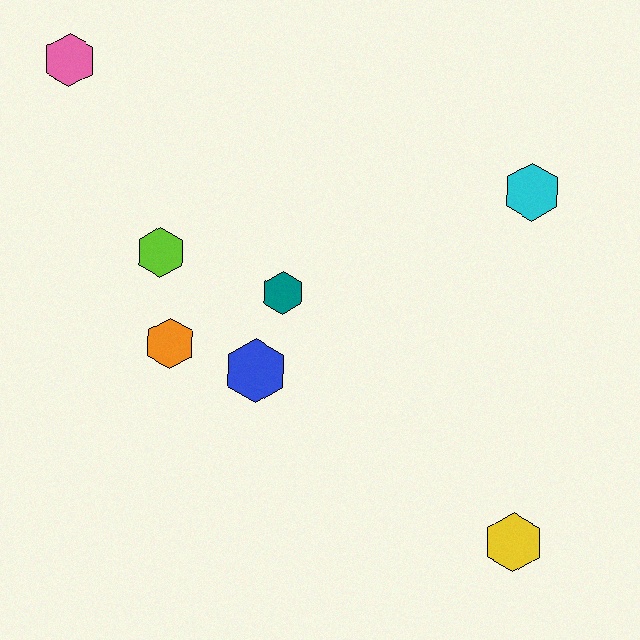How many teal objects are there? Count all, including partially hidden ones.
There is 1 teal object.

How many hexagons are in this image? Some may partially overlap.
There are 7 hexagons.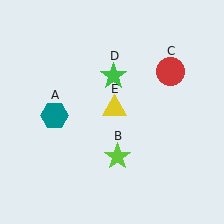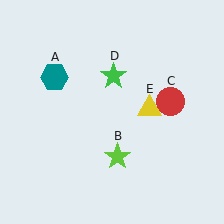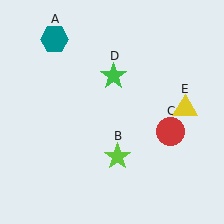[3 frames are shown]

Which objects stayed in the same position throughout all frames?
Lime star (object B) and green star (object D) remained stationary.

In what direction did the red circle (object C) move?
The red circle (object C) moved down.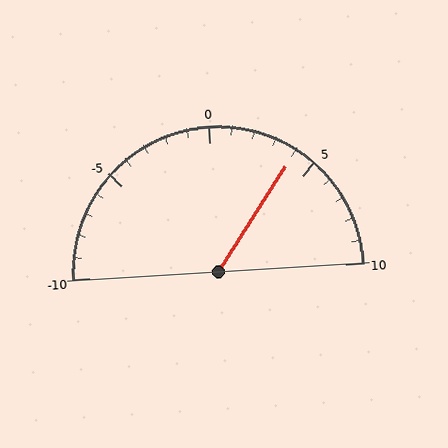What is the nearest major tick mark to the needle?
The nearest major tick mark is 5.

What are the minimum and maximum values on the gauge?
The gauge ranges from -10 to 10.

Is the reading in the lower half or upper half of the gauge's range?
The reading is in the upper half of the range (-10 to 10).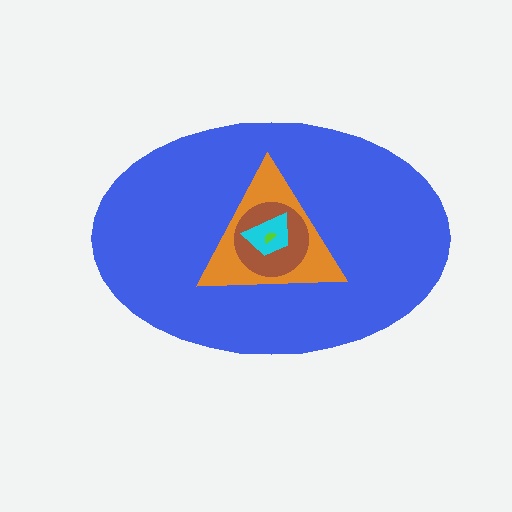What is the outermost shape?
The blue ellipse.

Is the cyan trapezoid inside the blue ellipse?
Yes.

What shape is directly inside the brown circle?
The cyan trapezoid.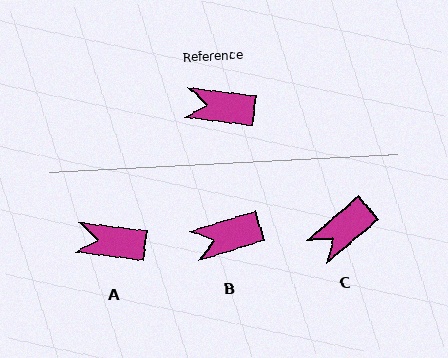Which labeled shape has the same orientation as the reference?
A.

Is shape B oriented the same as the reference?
No, it is off by about 24 degrees.